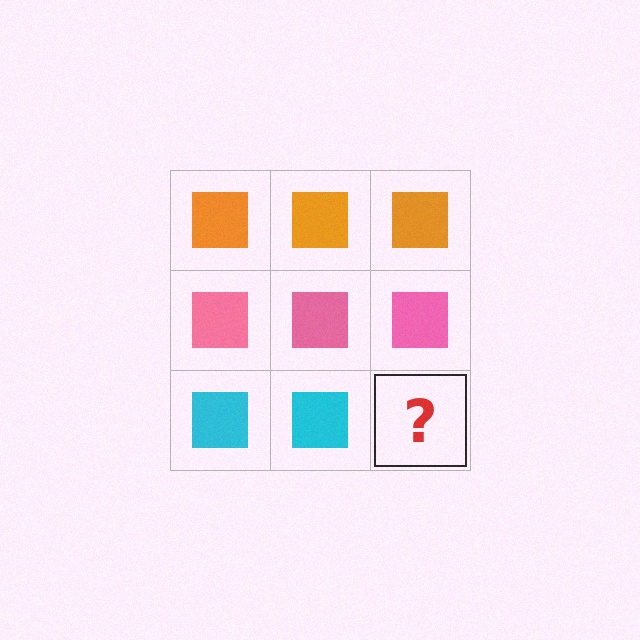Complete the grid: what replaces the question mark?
The question mark should be replaced with a cyan square.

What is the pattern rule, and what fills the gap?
The rule is that each row has a consistent color. The gap should be filled with a cyan square.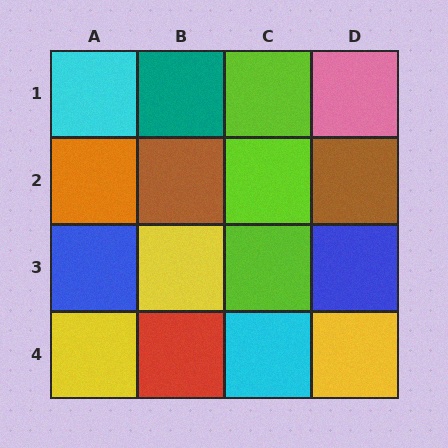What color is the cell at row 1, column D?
Pink.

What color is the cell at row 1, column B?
Teal.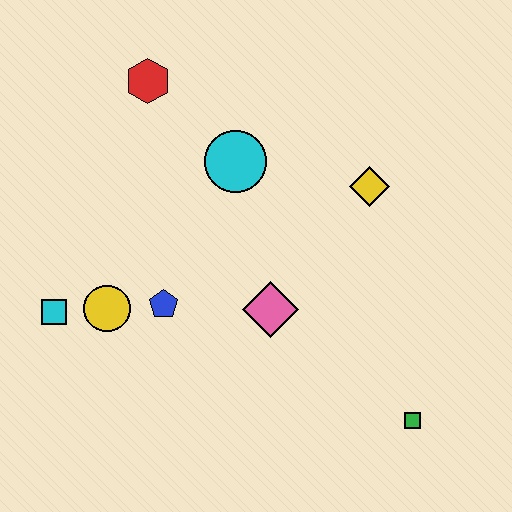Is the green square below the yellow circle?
Yes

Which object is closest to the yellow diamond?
The cyan circle is closest to the yellow diamond.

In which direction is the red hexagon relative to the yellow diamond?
The red hexagon is to the left of the yellow diamond.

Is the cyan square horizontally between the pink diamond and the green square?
No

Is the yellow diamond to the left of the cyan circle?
No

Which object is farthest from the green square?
The red hexagon is farthest from the green square.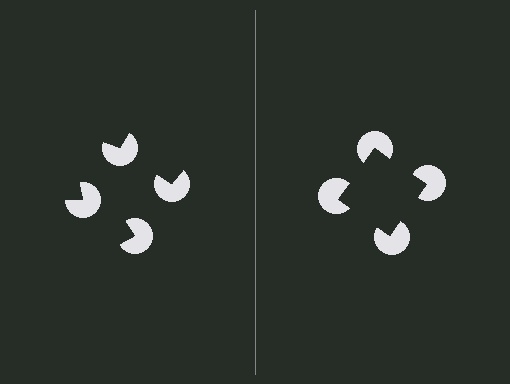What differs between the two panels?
The pac-man discs are positioned identically on both sides; only the wedge orientations differ. On the right they align to a square; on the left they are misaligned.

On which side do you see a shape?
An illusory square appears on the right side. On the left side the wedge cuts are rotated, so no coherent shape forms.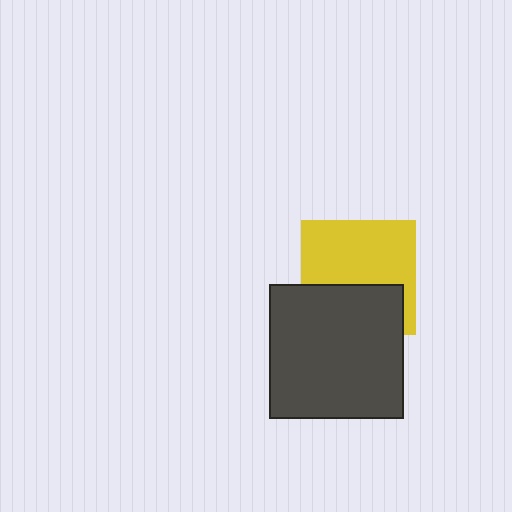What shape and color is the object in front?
The object in front is a dark gray square.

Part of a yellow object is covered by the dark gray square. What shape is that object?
It is a square.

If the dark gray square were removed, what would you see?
You would see the complete yellow square.